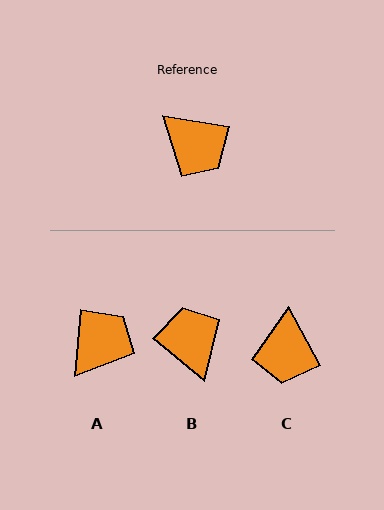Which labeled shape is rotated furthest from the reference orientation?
B, about 150 degrees away.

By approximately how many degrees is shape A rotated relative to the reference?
Approximately 94 degrees counter-clockwise.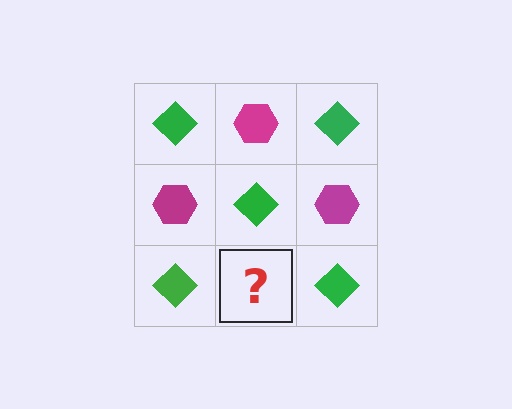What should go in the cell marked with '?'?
The missing cell should contain a magenta hexagon.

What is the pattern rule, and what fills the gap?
The rule is that it alternates green diamond and magenta hexagon in a checkerboard pattern. The gap should be filled with a magenta hexagon.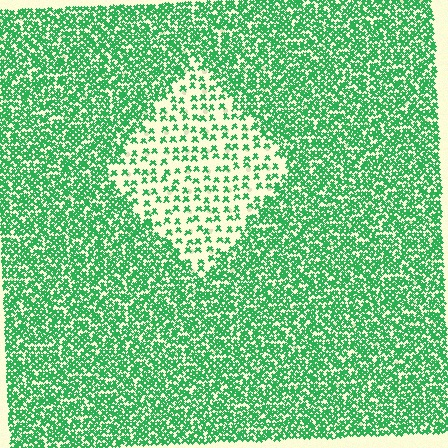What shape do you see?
I see a diamond.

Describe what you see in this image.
The image contains small green elements arranged at two different densities. A diamond-shaped region is visible where the elements are less densely packed than the surrounding area.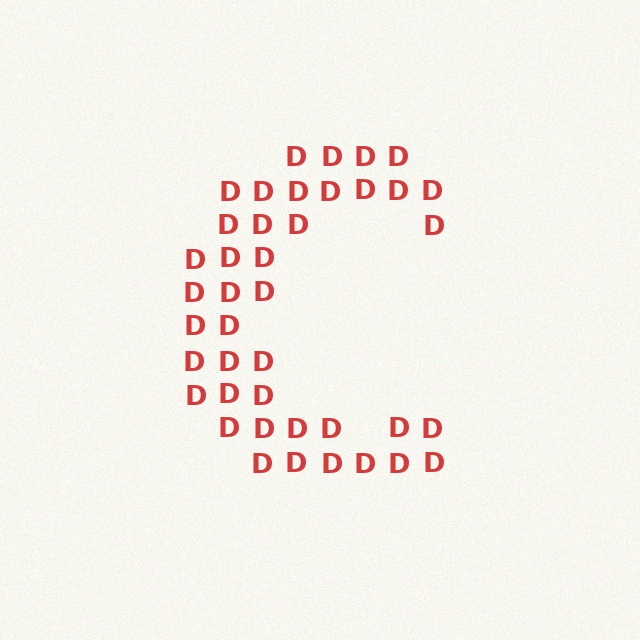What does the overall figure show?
The overall figure shows the letter C.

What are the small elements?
The small elements are letter D's.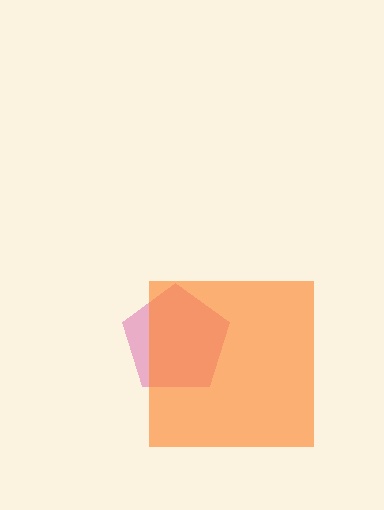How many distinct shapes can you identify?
There are 2 distinct shapes: a pink pentagon, an orange square.